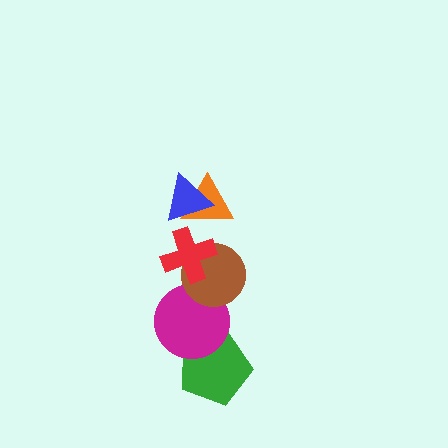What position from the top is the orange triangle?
The orange triangle is 2nd from the top.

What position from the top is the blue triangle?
The blue triangle is 1st from the top.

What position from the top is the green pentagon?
The green pentagon is 6th from the top.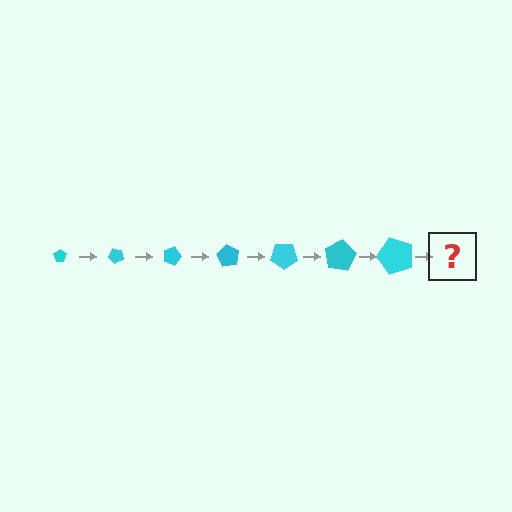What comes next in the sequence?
The next element should be a pentagon, larger than the previous one and rotated 315 degrees from the start.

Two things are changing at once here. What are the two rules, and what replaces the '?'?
The two rules are that the pentagon grows larger each step and it rotates 45 degrees each step. The '?' should be a pentagon, larger than the previous one and rotated 315 degrees from the start.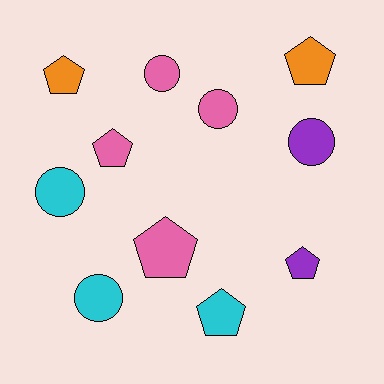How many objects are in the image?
There are 11 objects.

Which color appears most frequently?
Pink, with 4 objects.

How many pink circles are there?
There are 2 pink circles.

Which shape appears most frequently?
Pentagon, with 6 objects.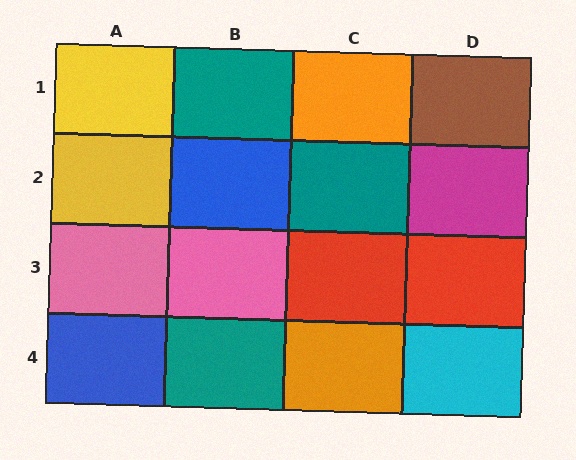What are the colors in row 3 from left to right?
Pink, pink, red, red.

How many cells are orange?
2 cells are orange.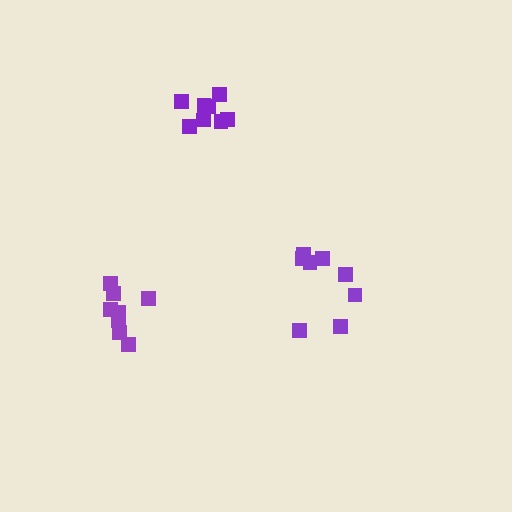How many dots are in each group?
Group 1: 8 dots, Group 2: 8 dots, Group 3: 8 dots (24 total).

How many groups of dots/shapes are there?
There are 3 groups.